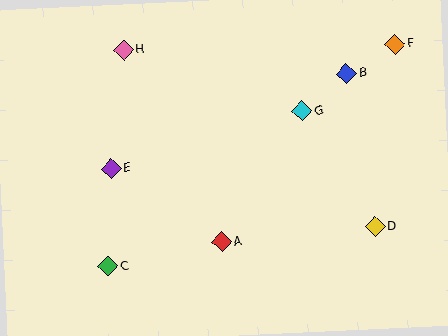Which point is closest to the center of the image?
Point A at (222, 242) is closest to the center.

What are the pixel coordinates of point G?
Point G is at (302, 111).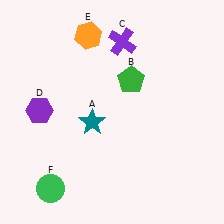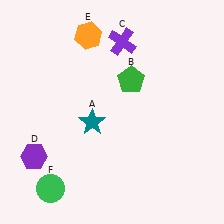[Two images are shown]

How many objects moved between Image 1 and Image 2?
1 object moved between the two images.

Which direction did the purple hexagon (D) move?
The purple hexagon (D) moved down.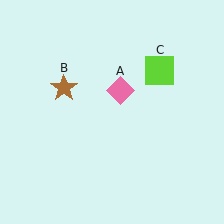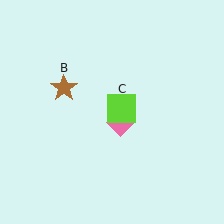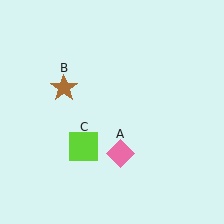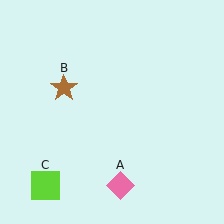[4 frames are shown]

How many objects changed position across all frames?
2 objects changed position: pink diamond (object A), lime square (object C).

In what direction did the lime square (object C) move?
The lime square (object C) moved down and to the left.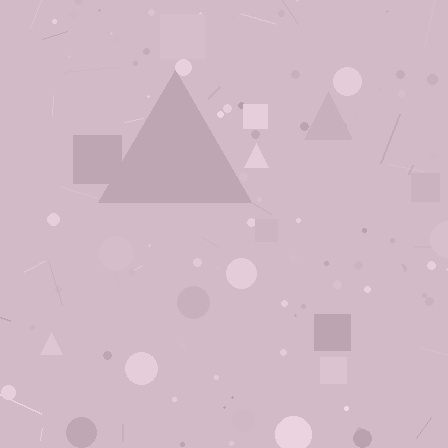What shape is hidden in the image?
A triangle is hidden in the image.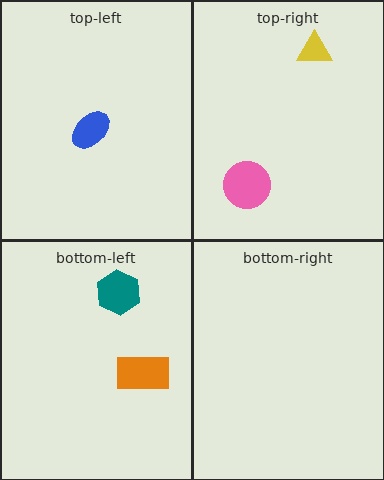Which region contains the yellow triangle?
The top-right region.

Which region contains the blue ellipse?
The top-left region.